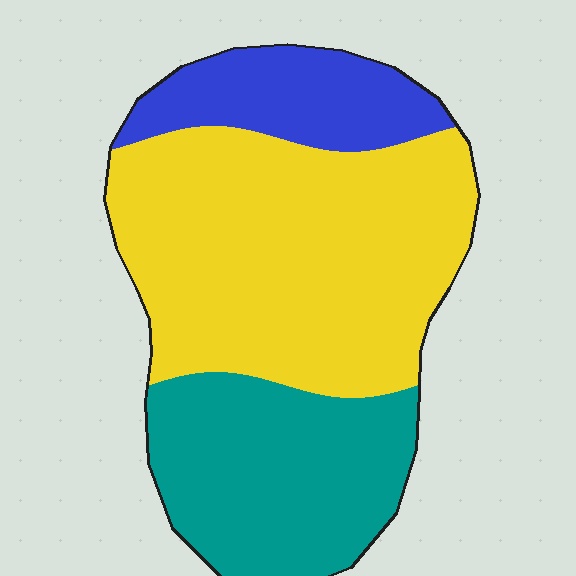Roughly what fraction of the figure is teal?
Teal takes up between a sixth and a third of the figure.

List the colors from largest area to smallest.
From largest to smallest: yellow, teal, blue.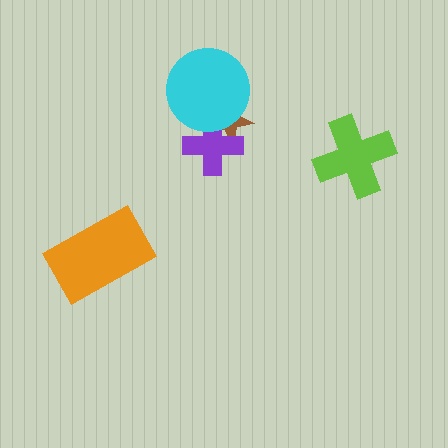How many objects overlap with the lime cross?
0 objects overlap with the lime cross.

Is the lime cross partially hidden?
No, no other shape covers it.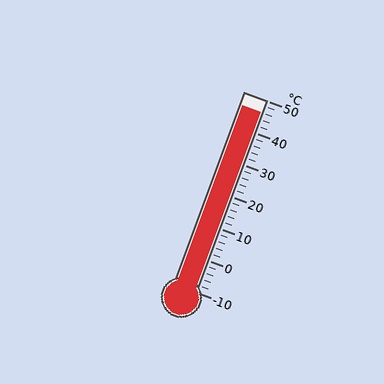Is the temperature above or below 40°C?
The temperature is above 40°C.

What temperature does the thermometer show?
The thermometer shows approximately 46°C.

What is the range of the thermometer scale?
The thermometer scale ranges from -10°C to 50°C.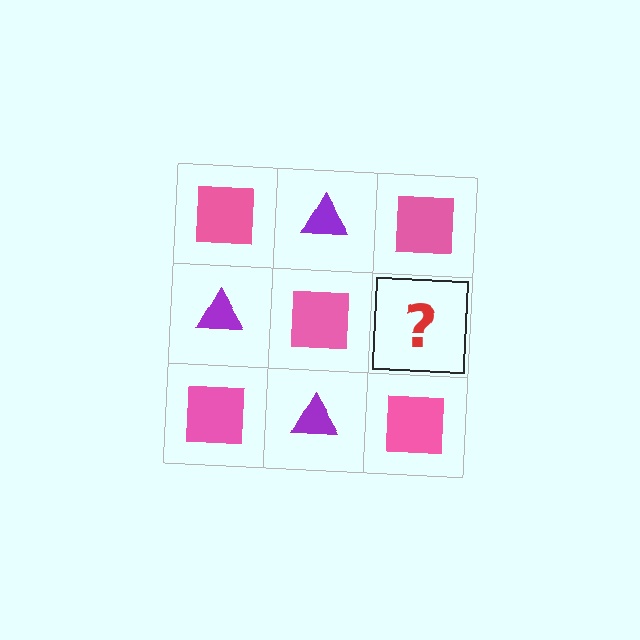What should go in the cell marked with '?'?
The missing cell should contain a purple triangle.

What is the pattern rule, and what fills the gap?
The rule is that it alternates pink square and purple triangle in a checkerboard pattern. The gap should be filled with a purple triangle.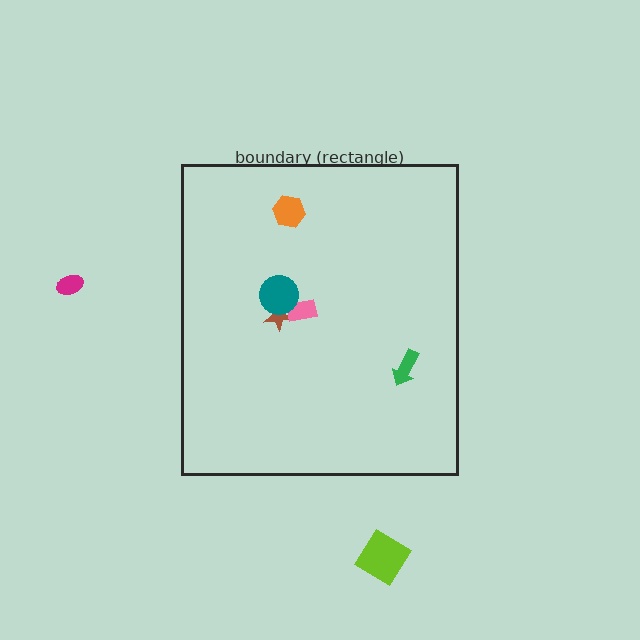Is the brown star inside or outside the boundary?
Inside.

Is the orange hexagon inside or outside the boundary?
Inside.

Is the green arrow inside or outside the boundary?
Inside.